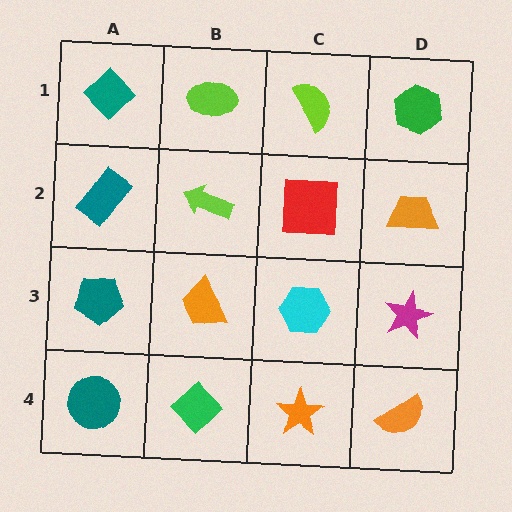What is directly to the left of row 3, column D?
A cyan hexagon.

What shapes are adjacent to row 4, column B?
An orange trapezoid (row 3, column B), a teal circle (row 4, column A), an orange star (row 4, column C).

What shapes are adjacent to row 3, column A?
A teal rectangle (row 2, column A), a teal circle (row 4, column A), an orange trapezoid (row 3, column B).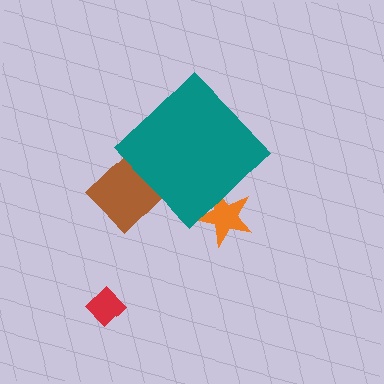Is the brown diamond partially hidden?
Yes, the brown diamond is partially hidden behind the teal diamond.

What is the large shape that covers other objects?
A teal diamond.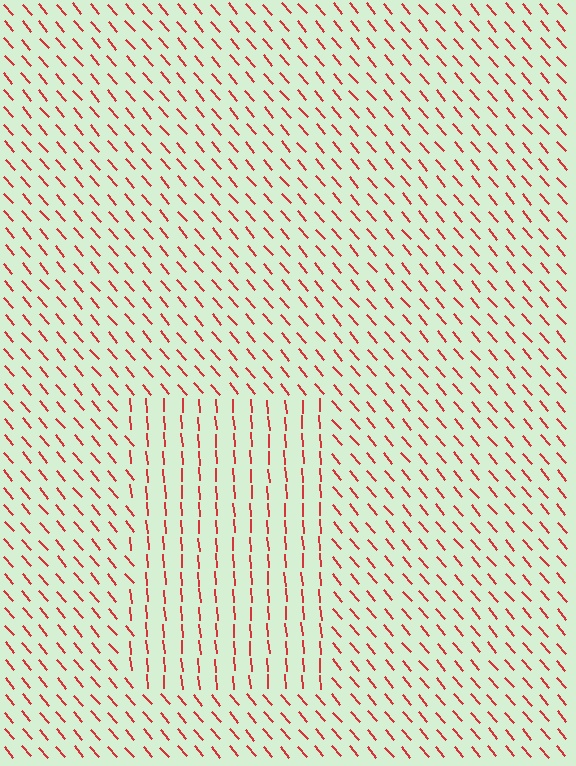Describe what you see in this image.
The image is filled with small red line segments. A rectangle region in the image has lines oriented differently from the surrounding lines, creating a visible texture boundary.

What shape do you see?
I see a rectangle.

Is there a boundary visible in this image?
Yes, there is a texture boundary formed by a change in line orientation.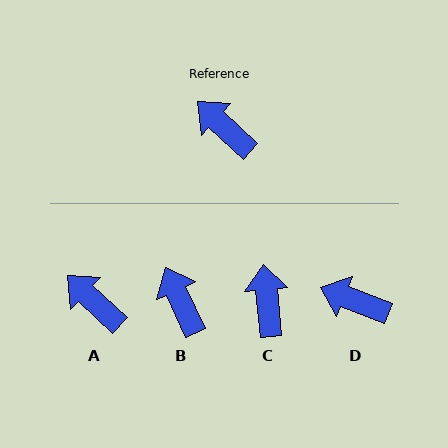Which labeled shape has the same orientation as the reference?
A.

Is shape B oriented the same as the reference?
No, it is off by about 22 degrees.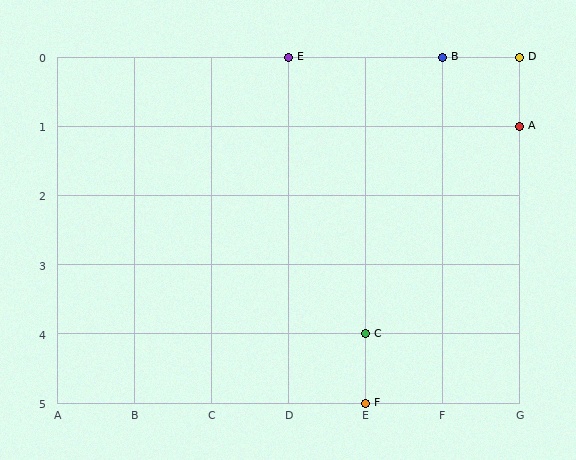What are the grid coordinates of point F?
Point F is at grid coordinates (E, 5).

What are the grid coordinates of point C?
Point C is at grid coordinates (E, 4).